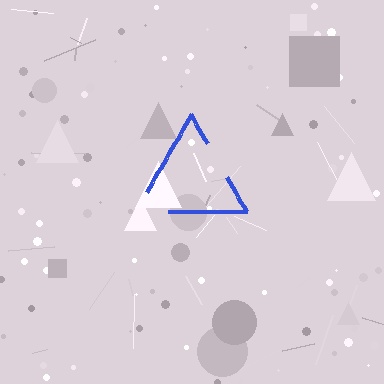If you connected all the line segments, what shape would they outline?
They would outline a triangle.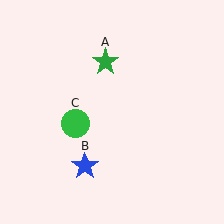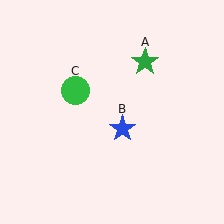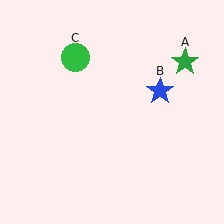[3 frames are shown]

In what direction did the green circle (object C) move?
The green circle (object C) moved up.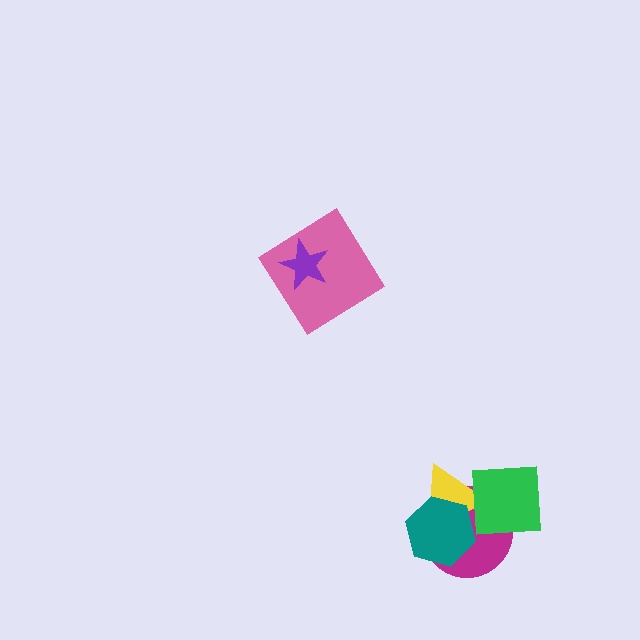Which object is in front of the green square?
The teal hexagon is in front of the green square.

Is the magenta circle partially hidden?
Yes, it is partially covered by another shape.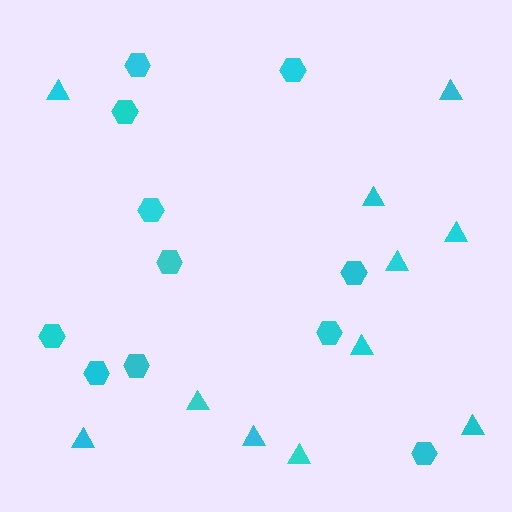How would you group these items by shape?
There are 2 groups: one group of hexagons (11) and one group of triangles (11).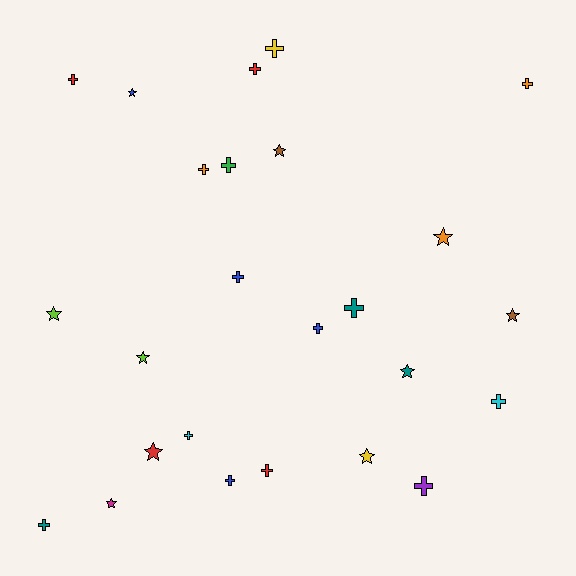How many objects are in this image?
There are 25 objects.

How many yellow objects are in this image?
There are 2 yellow objects.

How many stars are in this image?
There are 10 stars.